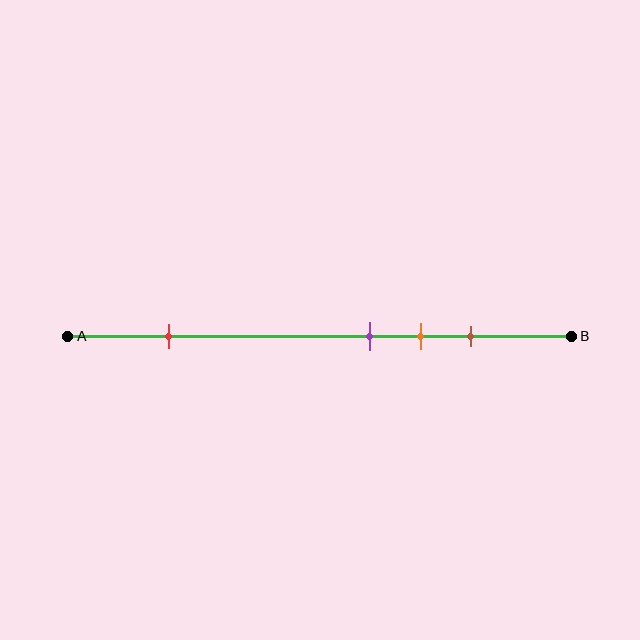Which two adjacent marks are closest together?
The purple and orange marks are the closest adjacent pair.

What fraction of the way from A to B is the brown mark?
The brown mark is approximately 80% (0.8) of the way from A to B.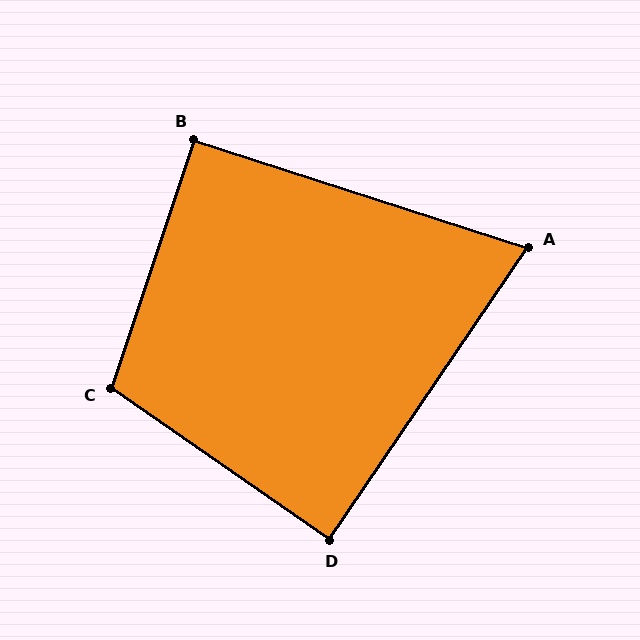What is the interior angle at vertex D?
Approximately 90 degrees (approximately right).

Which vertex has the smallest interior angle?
A, at approximately 74 degrees.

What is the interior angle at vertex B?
Approximately 90 degrees (approximately right).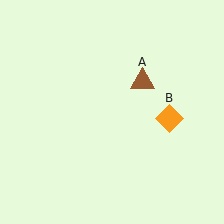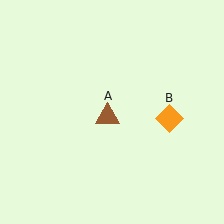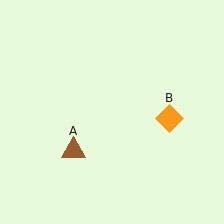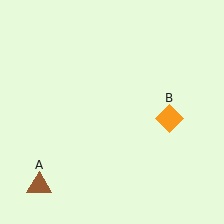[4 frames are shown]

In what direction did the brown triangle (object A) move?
The brown triangle (object A) moved down and to the left.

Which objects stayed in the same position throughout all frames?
Orange diamond (object B) remained stationary.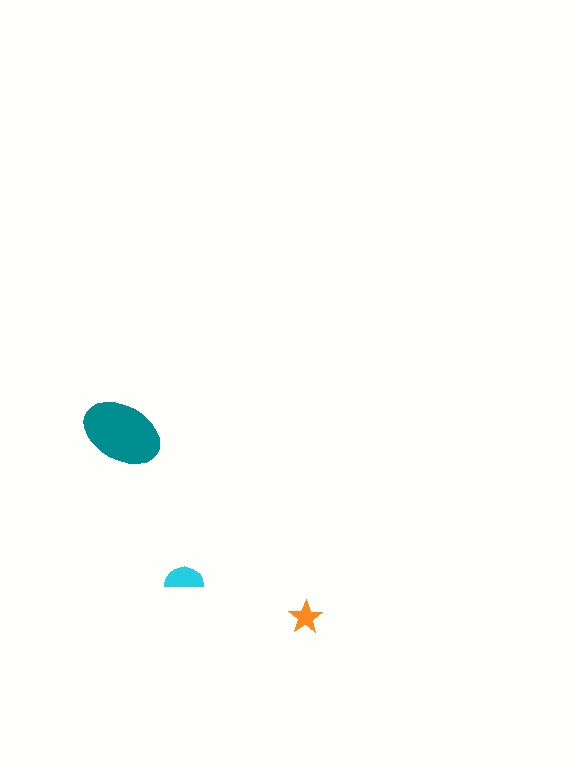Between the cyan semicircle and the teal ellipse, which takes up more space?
The teal ellipse.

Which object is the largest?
The teal ellipse.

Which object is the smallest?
The orange star.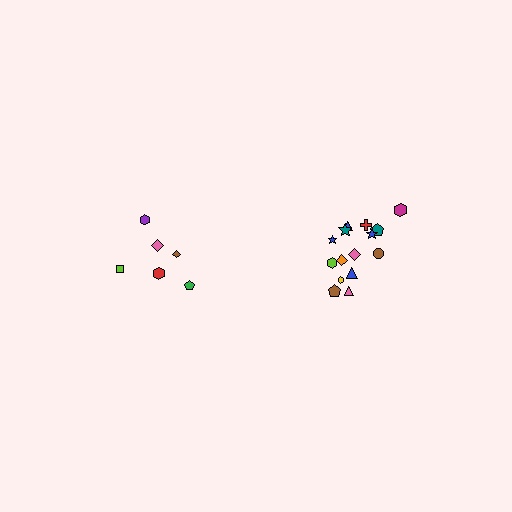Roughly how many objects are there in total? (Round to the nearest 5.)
Roughly 20 objects in total.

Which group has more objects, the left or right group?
The right group.